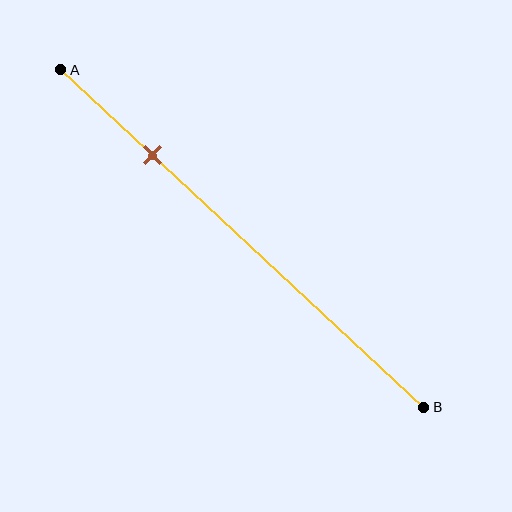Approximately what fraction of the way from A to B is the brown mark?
The brown mark is approximately 25% of the way from A to B.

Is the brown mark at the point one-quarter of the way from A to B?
Yes, the mark is approximately at the one-quarter point.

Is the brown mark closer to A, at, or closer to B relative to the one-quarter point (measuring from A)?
The brown mark is approximately at the one-quarter point of segment AB.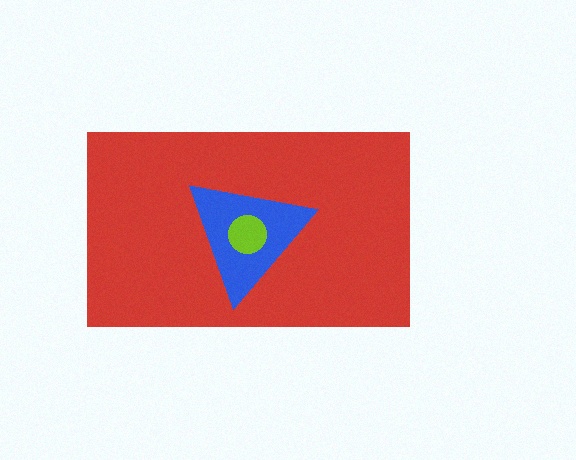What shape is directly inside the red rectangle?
The blue triangle.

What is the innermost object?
The lime circle.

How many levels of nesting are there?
3.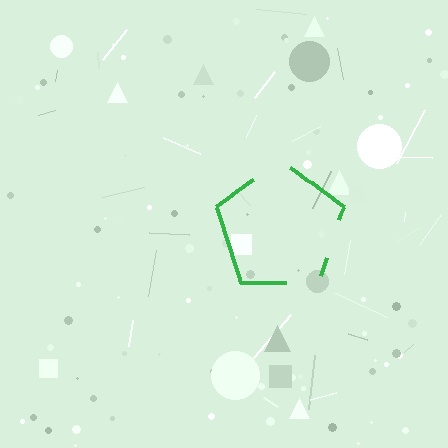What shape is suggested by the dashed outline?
The dashed outline suggests a pentagon.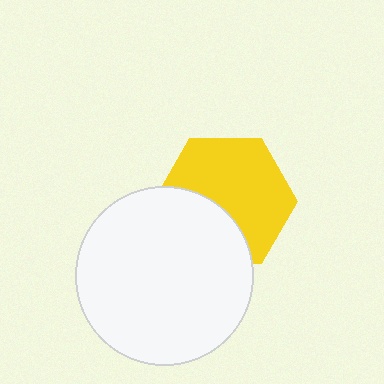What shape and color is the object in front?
The object in front is a white circle.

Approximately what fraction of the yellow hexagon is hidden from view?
Roughly 36% of the yellow hexagon is hidden behind the white circle.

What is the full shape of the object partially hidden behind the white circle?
The partially hidden object is a yellow hexagon.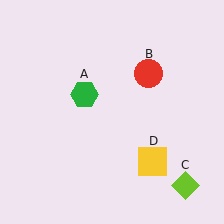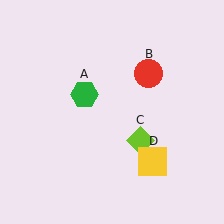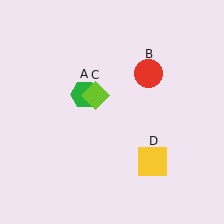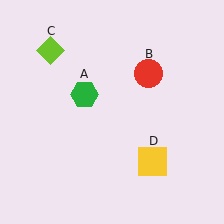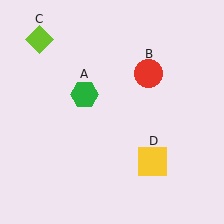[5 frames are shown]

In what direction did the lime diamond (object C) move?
The lime diamond (object C) moved up and to the left.